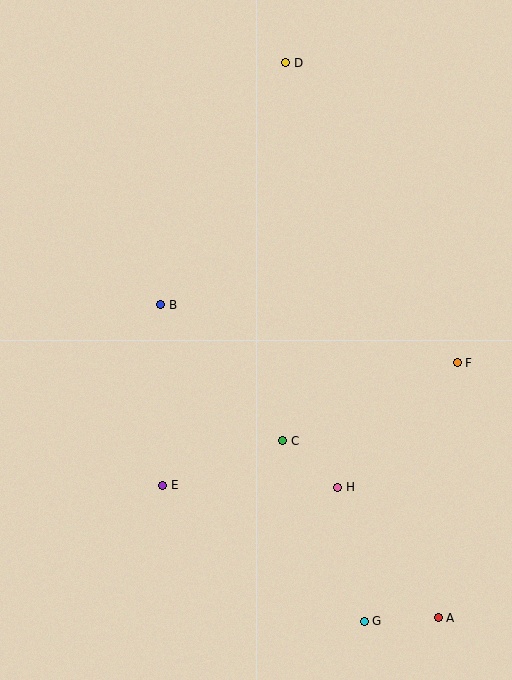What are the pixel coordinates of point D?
Point D is at (286, 63).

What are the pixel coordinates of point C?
Point C is at (283, 441).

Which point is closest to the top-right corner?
Point D is closest to the top-right corner.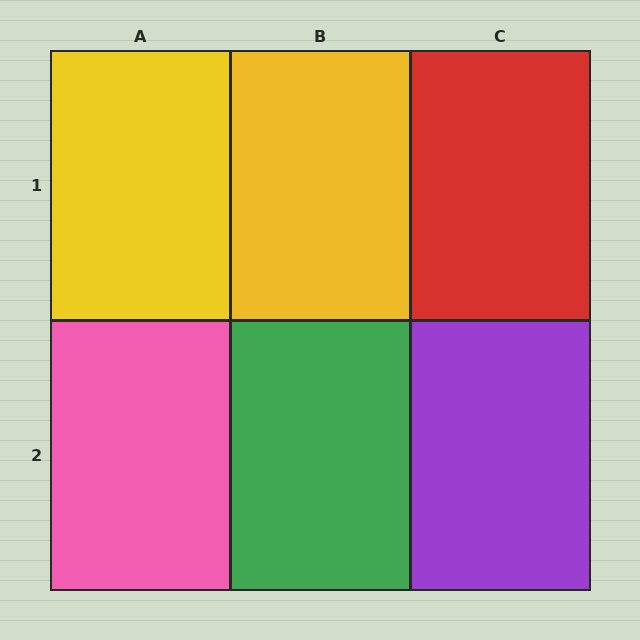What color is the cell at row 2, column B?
Green.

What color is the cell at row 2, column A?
Pink.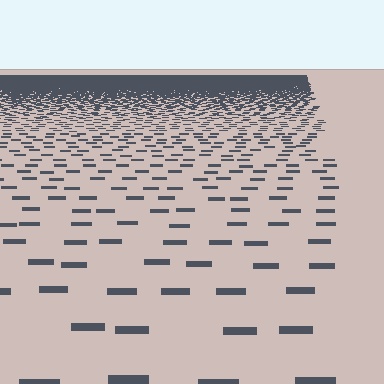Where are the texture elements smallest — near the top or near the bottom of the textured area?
Near the top.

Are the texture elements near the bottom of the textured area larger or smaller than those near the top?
Larger. Near the bottom, elements are closer to the viewer and appear at a bigger on-screen size.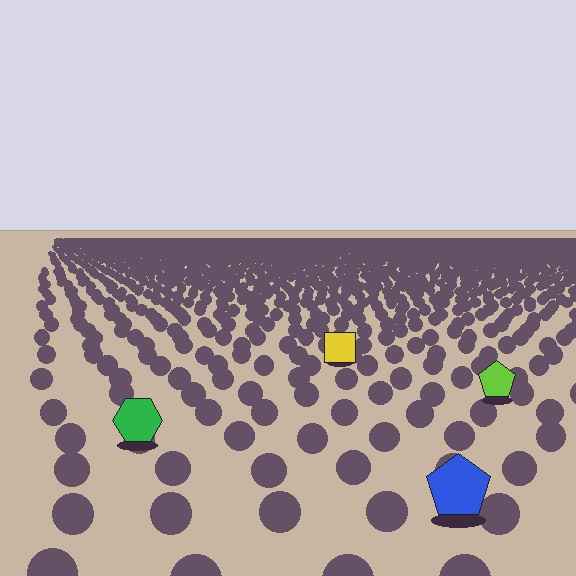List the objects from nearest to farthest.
From nearest to farthest: the blue pentagon, the green hexagon, the lime pentagon, the yellow square.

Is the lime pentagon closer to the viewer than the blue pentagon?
No. The blue pentagon is closer — you can tell from the texture gradient: the ground texture is coarser near it.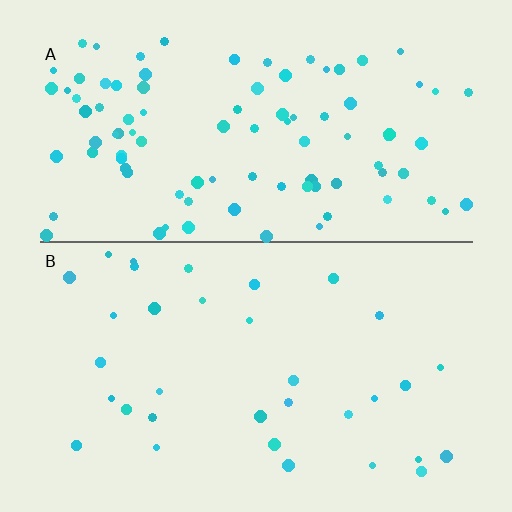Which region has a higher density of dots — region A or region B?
A (the top).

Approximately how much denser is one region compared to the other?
Approximately 2.8× — region A over region B.